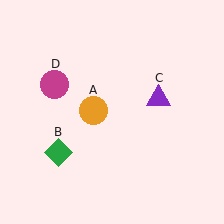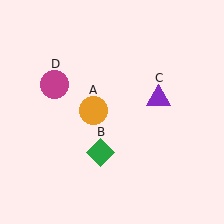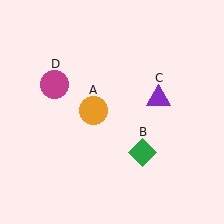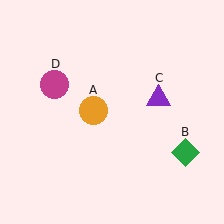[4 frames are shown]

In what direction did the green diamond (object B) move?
The green diamond (object B) moved right.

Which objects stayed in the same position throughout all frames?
Orange circle (object A) and purple triangle (object C) and magenta circle (object D) remained stationary.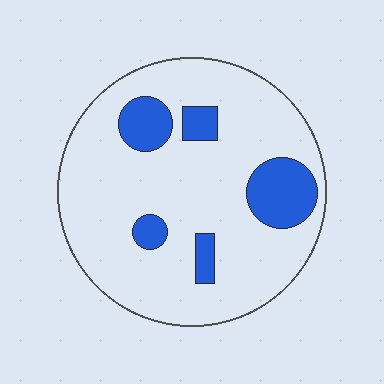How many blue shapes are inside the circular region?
5.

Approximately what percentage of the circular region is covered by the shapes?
Approximately 15%.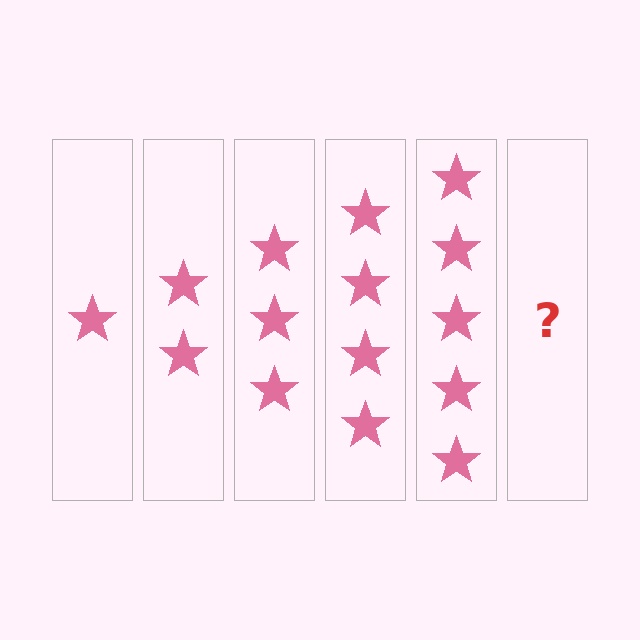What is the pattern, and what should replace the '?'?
The pattern is that each step adds one more star. The '?' should be 6 stars.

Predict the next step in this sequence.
The next step is 6 stars.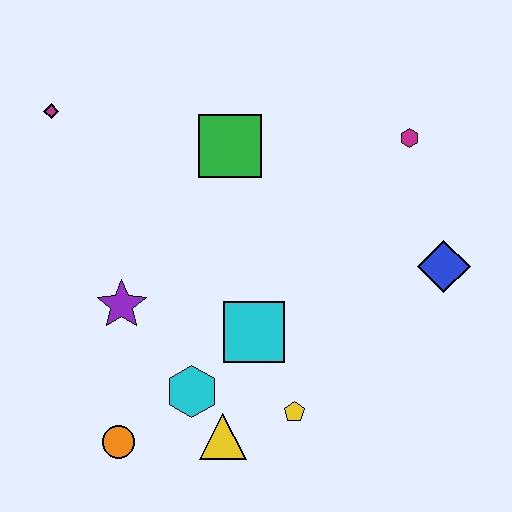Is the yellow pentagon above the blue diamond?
No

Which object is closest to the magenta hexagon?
The blue diamond is closest to the magenta hexagon.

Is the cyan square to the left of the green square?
No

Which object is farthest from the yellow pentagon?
The magenta diamond is farthest from the yellow pentagon.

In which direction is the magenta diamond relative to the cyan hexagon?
The magenta diamond is above the cyan hexagon.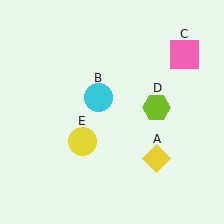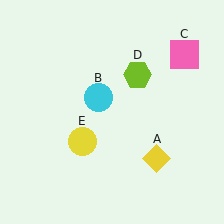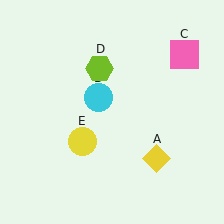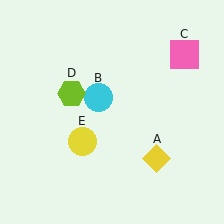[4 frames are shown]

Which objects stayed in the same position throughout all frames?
Yellow diamond (object A) and cyan circle (object B) and pink square (object C) and yellow circle (object E) remained stationary.